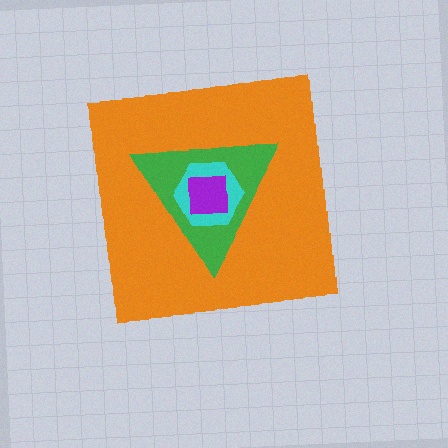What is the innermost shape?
The purple square.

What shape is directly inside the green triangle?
The cyan hexagon.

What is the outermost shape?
The orange square.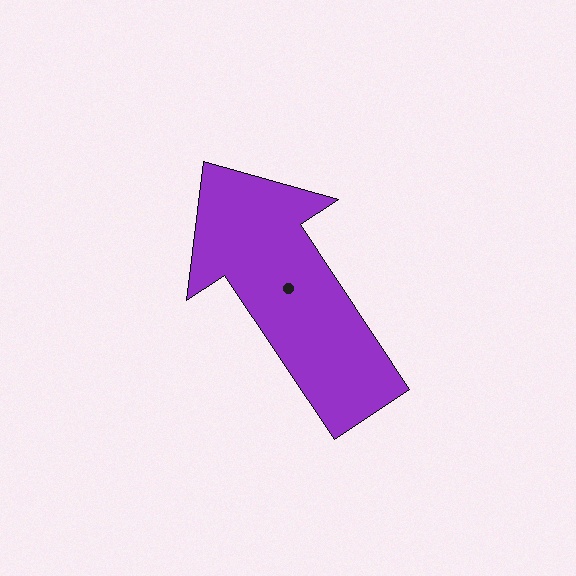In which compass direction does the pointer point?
Northwest.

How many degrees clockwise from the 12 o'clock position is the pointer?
Approximately 326 degrees.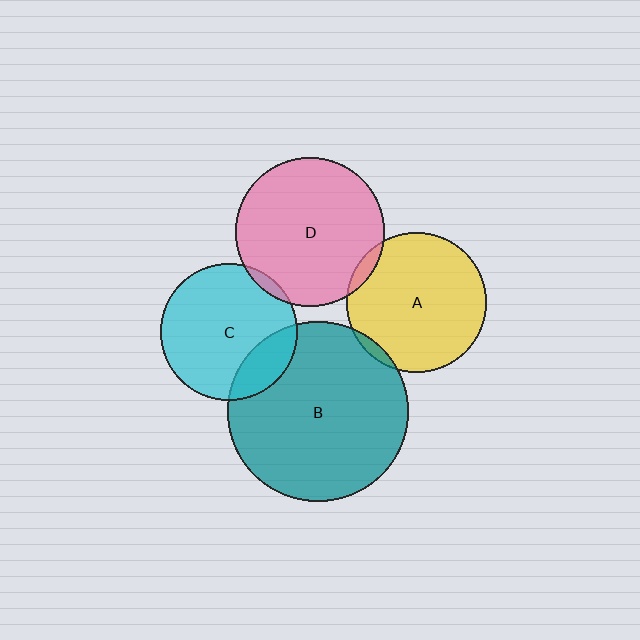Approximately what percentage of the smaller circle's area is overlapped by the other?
Approximately 20%.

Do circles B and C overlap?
Yes.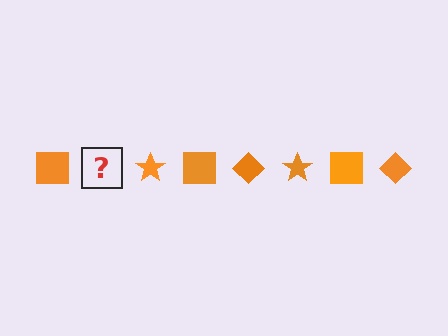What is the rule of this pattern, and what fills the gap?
The rule is that the pattern cycles through square, diamond, star shapes in orange. The gap should be filled with an orange diamond.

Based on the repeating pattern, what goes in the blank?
The blank should be an orange diamond.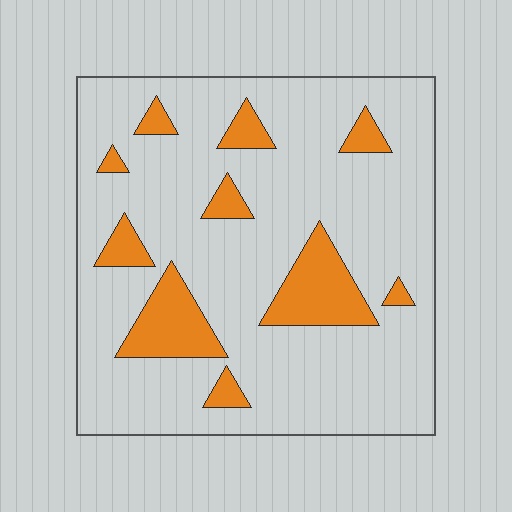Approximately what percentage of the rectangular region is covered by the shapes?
Approximately 15%.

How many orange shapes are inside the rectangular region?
10.